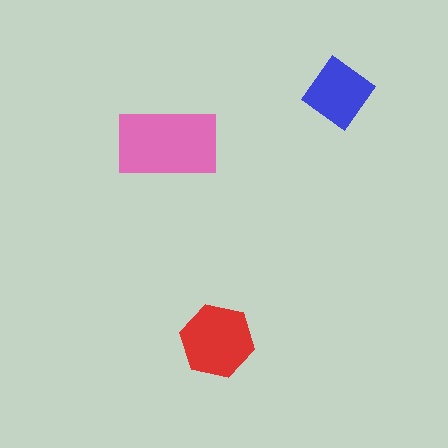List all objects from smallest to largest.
The blue diamond, the red hexagon, the pink rectangle.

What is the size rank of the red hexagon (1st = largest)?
2nd.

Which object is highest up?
The blue diamond is topmost.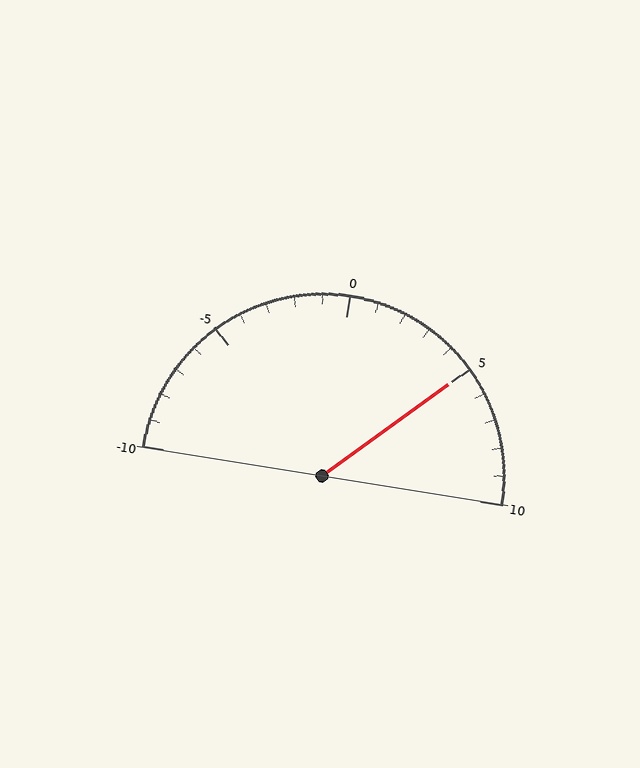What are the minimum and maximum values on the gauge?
The gauge ranges from -10 to 10.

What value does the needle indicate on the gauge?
The needle indicates approximately 5.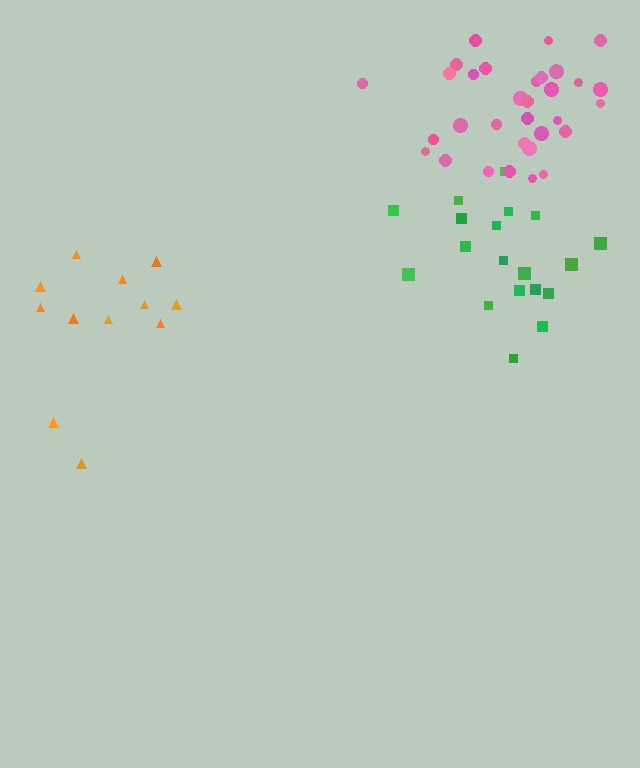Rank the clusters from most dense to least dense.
pink, green, orange.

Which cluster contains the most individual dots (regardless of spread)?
Pink (32).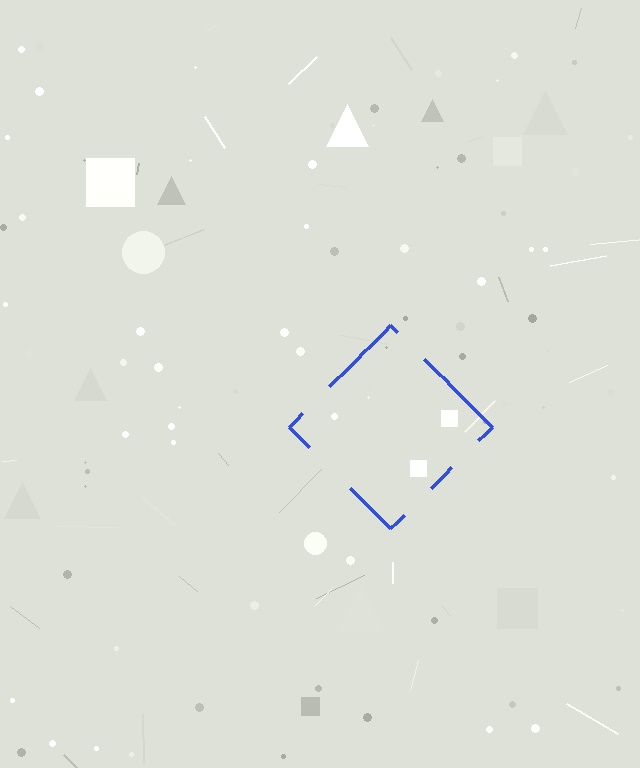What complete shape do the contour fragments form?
The contour fragments form a diamond.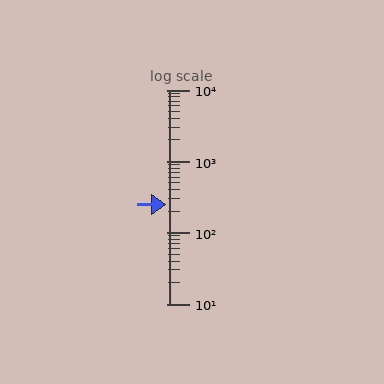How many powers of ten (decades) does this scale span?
The scale spans 3 decades, from 10 to 10000.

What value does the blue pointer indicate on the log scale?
The pointer indicates approximately 250.